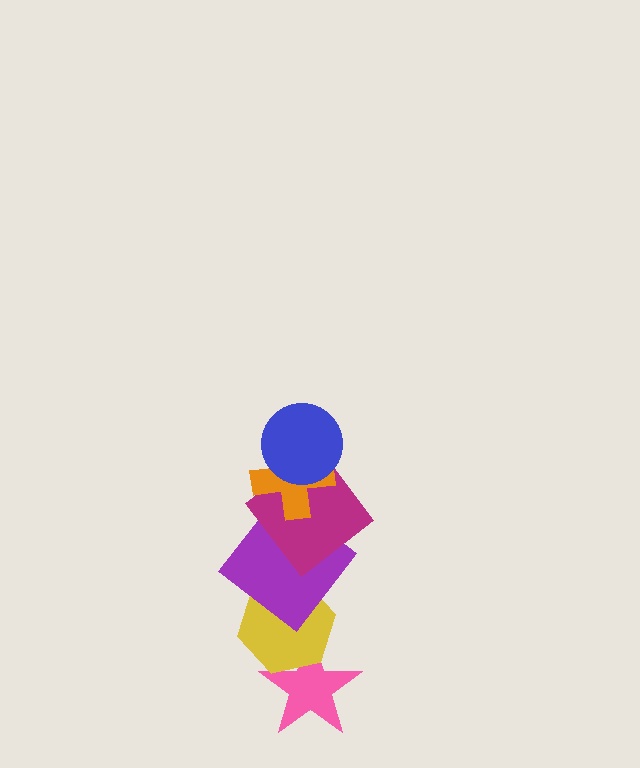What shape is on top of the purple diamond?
The magenta diamond is on top of the purple diamond.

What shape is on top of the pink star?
The yellow hexagon is on top of the pink star.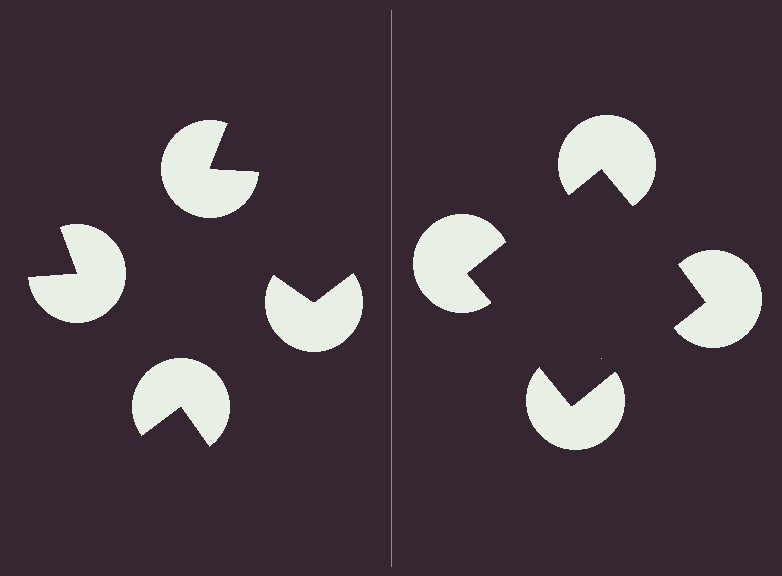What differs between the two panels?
The pac-man discs are positioned identically on both sides; only the wedge orientations differ. On the right they align to a square; on the left they are misaligned.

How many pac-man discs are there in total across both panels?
8 — 4 on each side.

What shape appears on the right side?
An illusory square.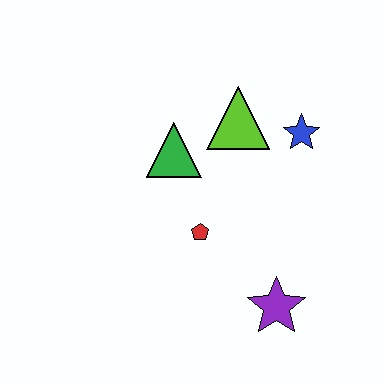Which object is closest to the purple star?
The red pentagon is closest to the purple star.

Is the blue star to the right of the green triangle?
Yes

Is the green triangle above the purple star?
Yes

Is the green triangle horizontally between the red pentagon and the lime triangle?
No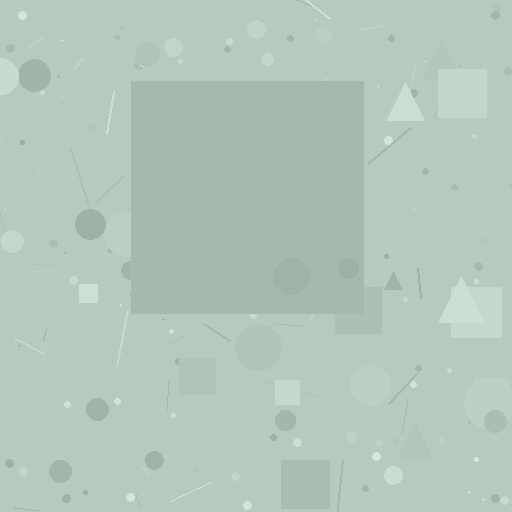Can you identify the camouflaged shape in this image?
The camouflaged shape is a square.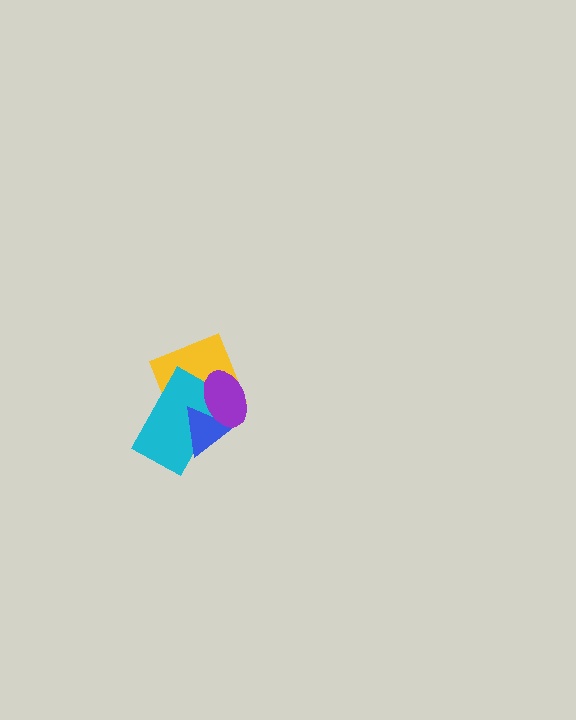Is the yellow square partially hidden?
Yes, it is partially covered by another shape.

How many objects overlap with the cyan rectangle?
3 objects overlap with the cyan rectangle.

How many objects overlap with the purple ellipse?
3 objects overlap with the purple ellipse.